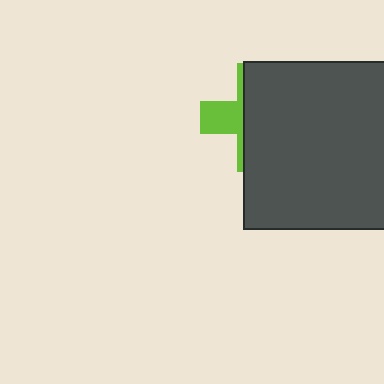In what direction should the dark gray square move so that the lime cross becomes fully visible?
The dark gray square should move right. That is the shortest direction to clear the overlap and leave the lime cross fully visible.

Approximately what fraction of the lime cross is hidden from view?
Roughly 69% of the lime cross is hidden behind the dark gray square.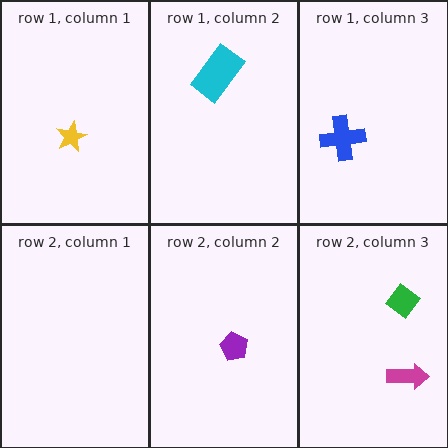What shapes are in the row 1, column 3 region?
The blue cross.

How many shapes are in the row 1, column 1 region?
1.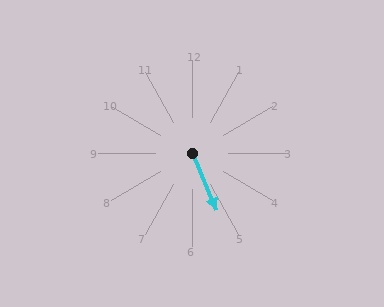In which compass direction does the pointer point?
Southeast.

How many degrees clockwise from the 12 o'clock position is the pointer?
Approximately 157 degrees.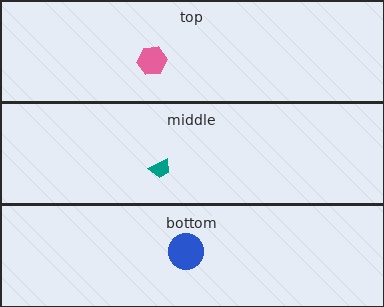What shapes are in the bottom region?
The blue circle.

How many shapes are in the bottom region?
1.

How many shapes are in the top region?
1.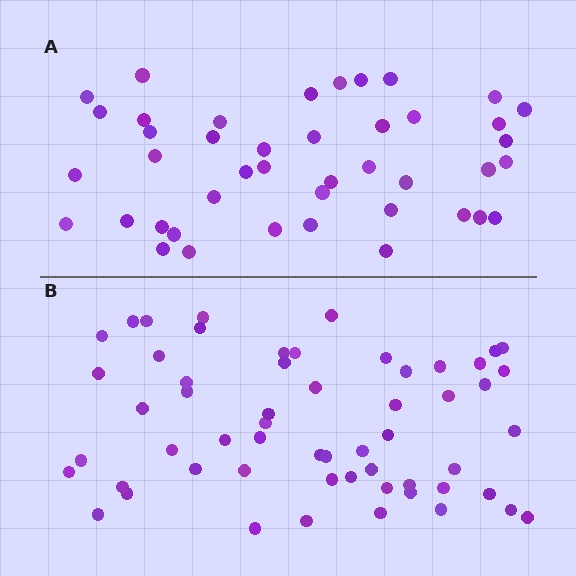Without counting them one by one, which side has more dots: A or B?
Region B (the bottom region) has more dots.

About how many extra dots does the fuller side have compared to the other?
Region B has approximately 15 more dots than region A.